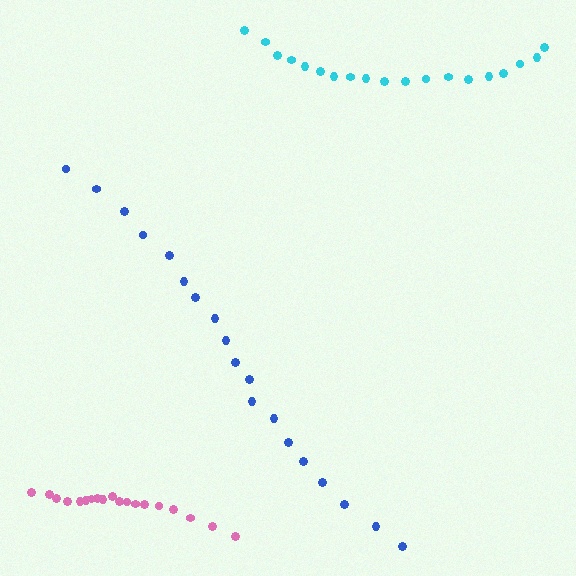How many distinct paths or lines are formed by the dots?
There are 3 distinct paths.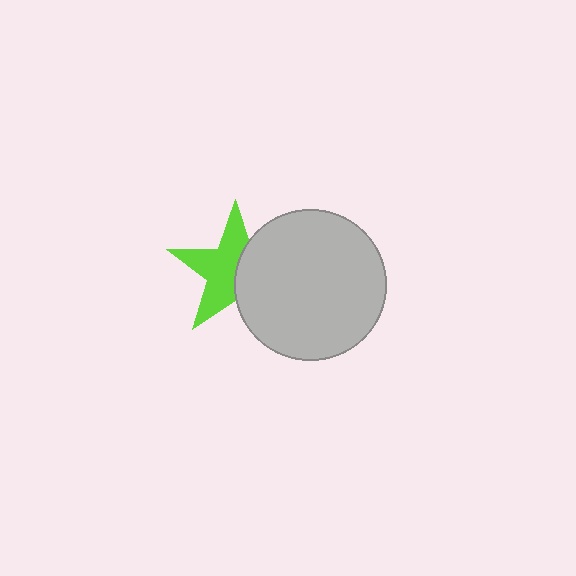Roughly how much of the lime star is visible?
About half of it is visible (roughly 57%).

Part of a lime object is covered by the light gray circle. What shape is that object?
It is a star.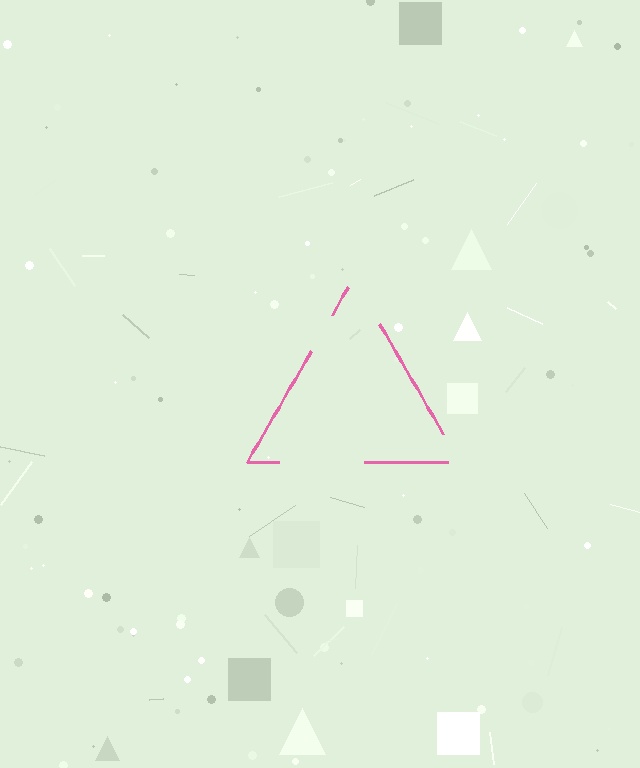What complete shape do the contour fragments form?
The contour fragments form a triangle.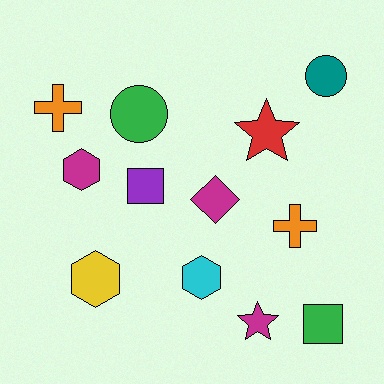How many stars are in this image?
There are 2 stars.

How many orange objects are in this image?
There are 2 orange objects.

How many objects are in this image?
There are 12 objects.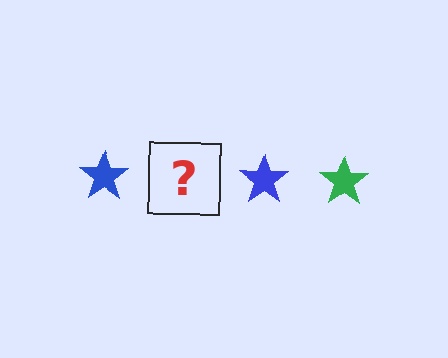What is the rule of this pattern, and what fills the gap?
The rule is that the pattern cycles through blue, green stars. The gap should be filled with a green star.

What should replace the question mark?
The question mark should be replaced with a green star.